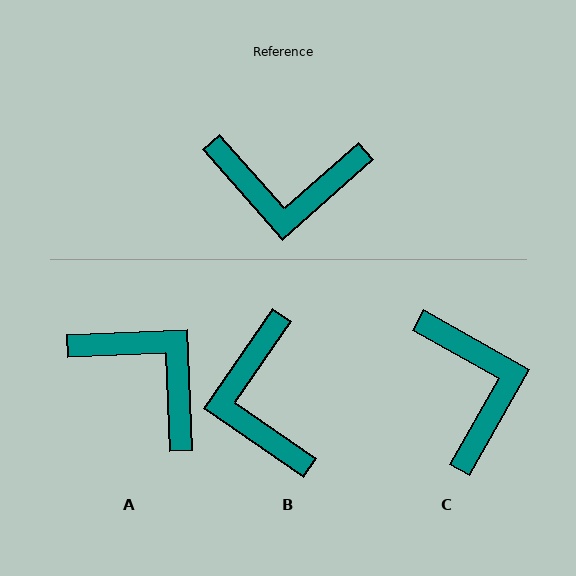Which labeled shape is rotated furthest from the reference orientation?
A, about 141 degrees away.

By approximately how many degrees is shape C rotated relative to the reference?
Approximately 109 degrees counter-clockwise.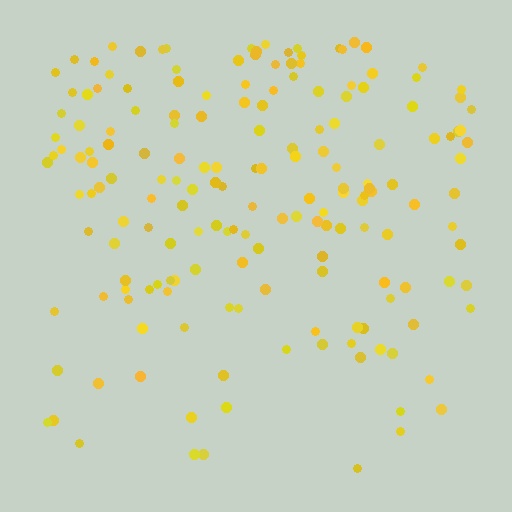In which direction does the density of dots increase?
From bottom to top, with the top side densest.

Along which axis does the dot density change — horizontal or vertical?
Vertical.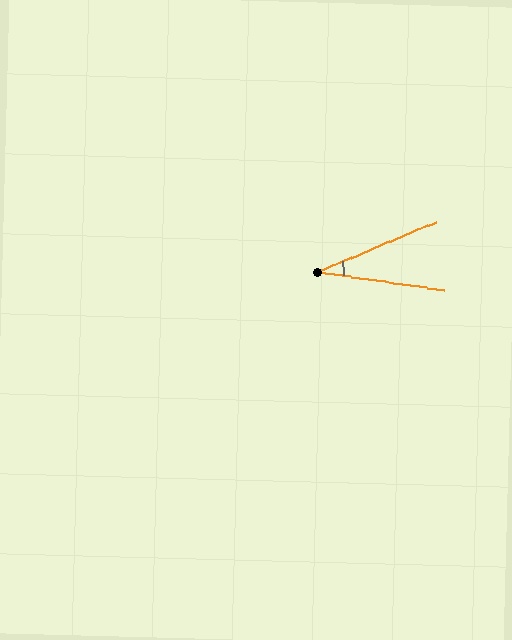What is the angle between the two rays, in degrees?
Approximately 31 degrees.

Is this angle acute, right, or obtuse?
It is acute.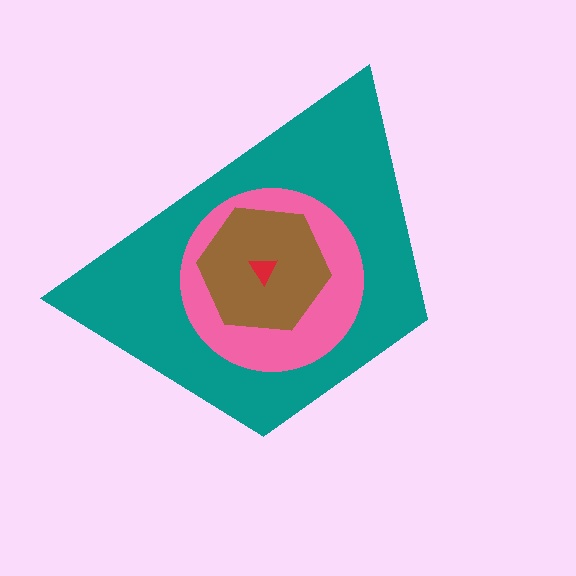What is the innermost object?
The red triangle.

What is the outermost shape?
The teal trapezoid.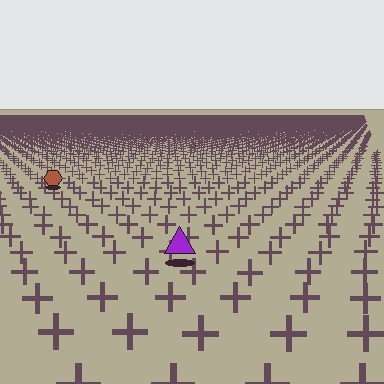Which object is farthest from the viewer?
The brown hexagon is farthest from the viewer. It appears smaller and the ground texture around it is denser.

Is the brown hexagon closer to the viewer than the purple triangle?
No. The purple triangle is closer — you can tell from the texture gradient: the ground texture is coarser near it.